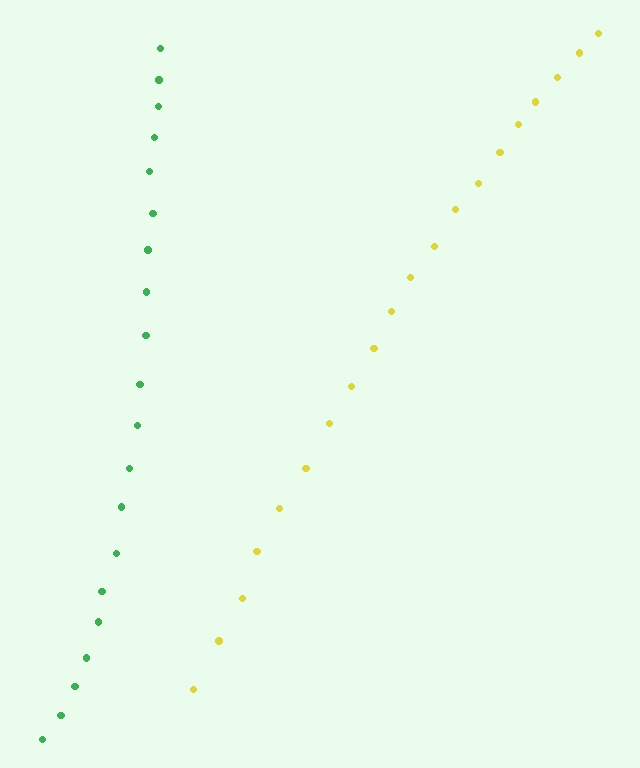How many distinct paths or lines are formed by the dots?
There are 2 distinct paths.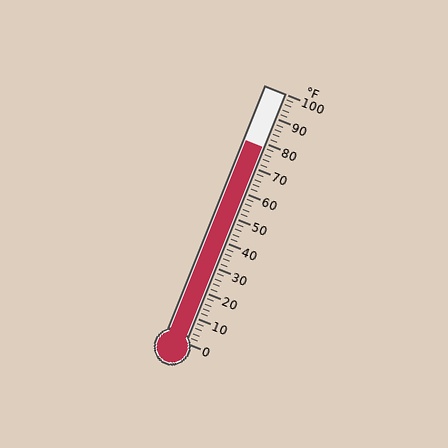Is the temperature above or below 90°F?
The temperature is below 90°F.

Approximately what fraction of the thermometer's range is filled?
The thermometer is filled to approximately 80% of its range.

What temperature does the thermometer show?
The thermometer shows approximately 78°F.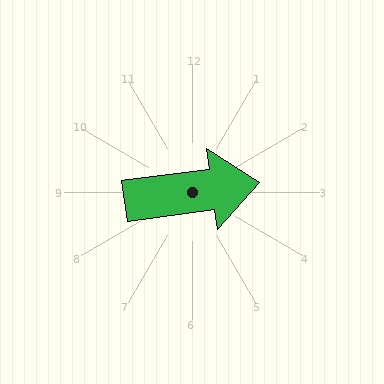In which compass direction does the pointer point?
East.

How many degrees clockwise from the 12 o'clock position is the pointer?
Approximately 82 degrees.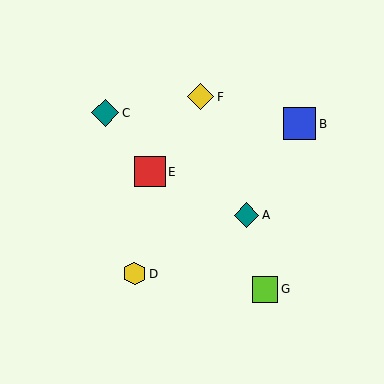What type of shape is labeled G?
Shape G is a lime square.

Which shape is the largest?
The blue square (labeled B) is the largest.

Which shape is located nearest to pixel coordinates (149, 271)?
The yellow hexagon (labeled D) at (135, 274) is nearest to that location.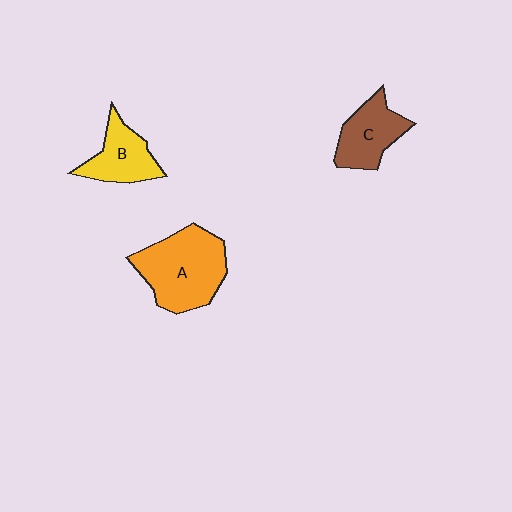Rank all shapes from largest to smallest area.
From largest to smallest: A (orange), C (brown), B (yellow).